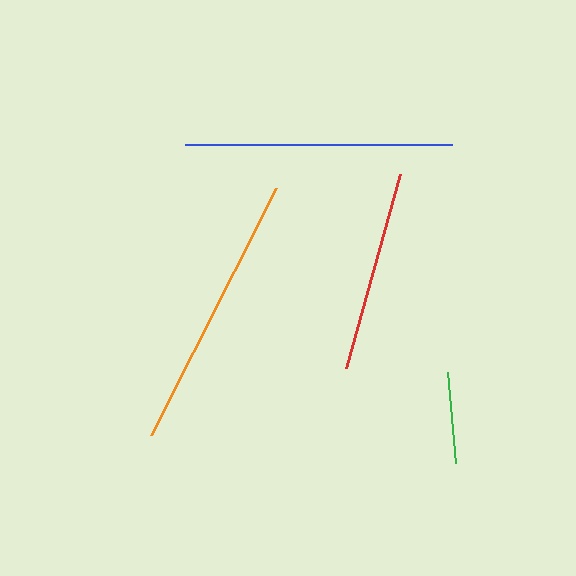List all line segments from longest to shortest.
From longest to shortest: orange, blue, red, green.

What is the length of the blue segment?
The blue segment is approximately 267 pixels long.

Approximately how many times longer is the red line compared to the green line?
The red line is approximately 2.2 times the length of the green line.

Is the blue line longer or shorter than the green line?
The blue line is longer than the green line.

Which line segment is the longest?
The orange line is the longest at approximately 277 pixels.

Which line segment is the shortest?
The green line is the shortest at approximately 92 pixels.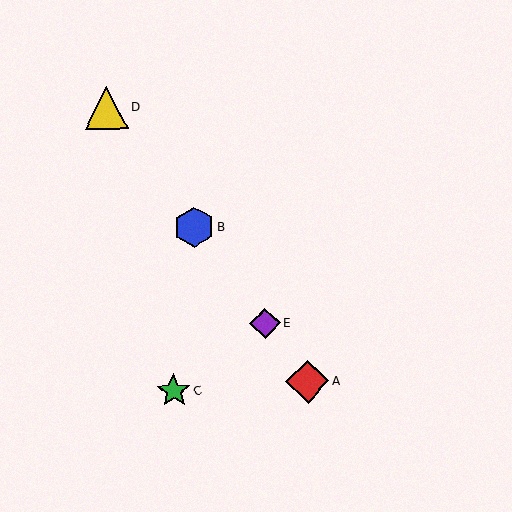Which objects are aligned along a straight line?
Objects A, B, D, E are aligned along a straight line.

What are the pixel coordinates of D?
Object D is at (106, 108).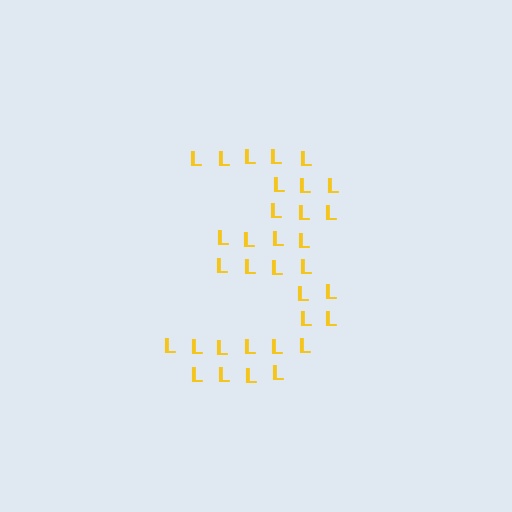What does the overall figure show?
The overall figure shows the digit 3.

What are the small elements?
The small elements are letter L's.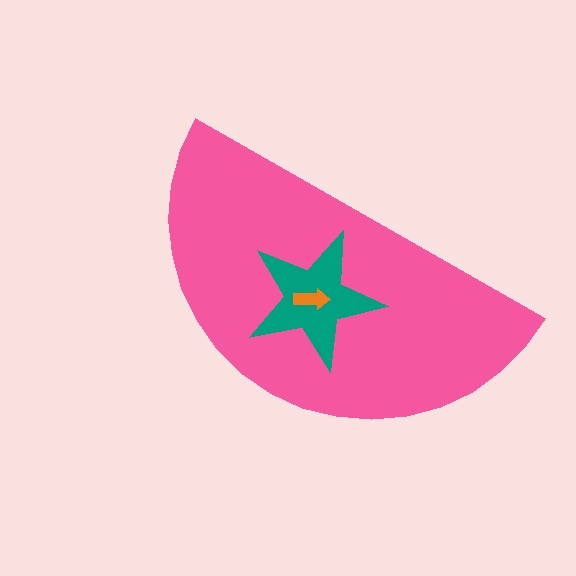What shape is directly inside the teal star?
The orange arrow.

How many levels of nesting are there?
3.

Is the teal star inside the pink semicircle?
Yes.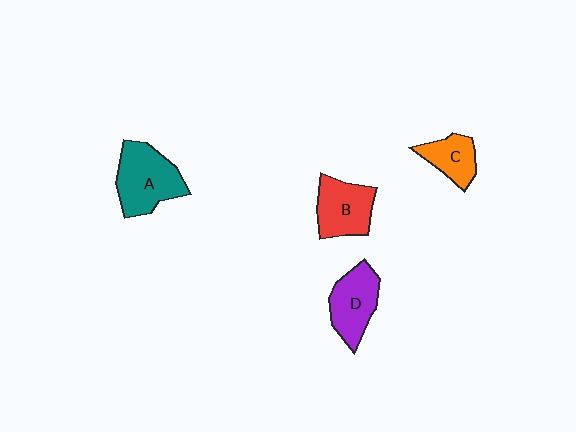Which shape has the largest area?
Shape A (teal).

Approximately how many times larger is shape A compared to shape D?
Approximately 1.2 times.